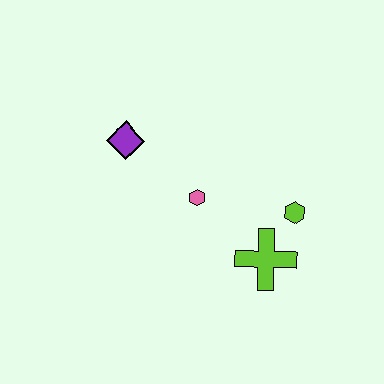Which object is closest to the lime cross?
The lime hexagon is closest to the lime cross.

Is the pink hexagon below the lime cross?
No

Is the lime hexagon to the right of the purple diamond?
Yes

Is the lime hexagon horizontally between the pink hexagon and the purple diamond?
No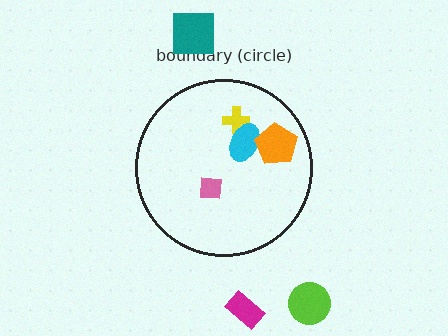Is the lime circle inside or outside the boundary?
Outside.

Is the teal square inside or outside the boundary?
Outside.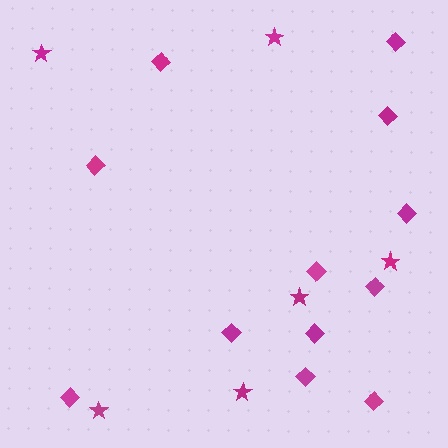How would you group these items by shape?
There are 2 groups: one group of stars (6) and one group of diamonds (12).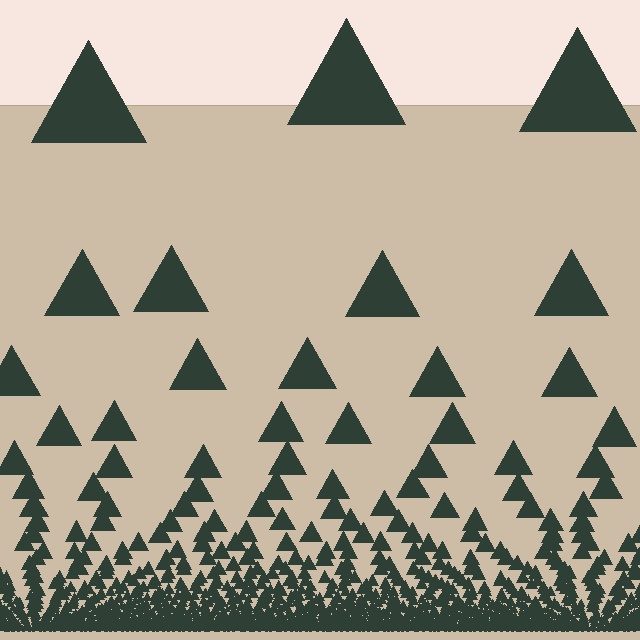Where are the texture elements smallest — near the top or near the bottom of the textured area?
Near the bottom.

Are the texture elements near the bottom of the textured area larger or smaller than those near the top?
Smaller. The gradient is inverted — elements near the bottom are smaller and denser.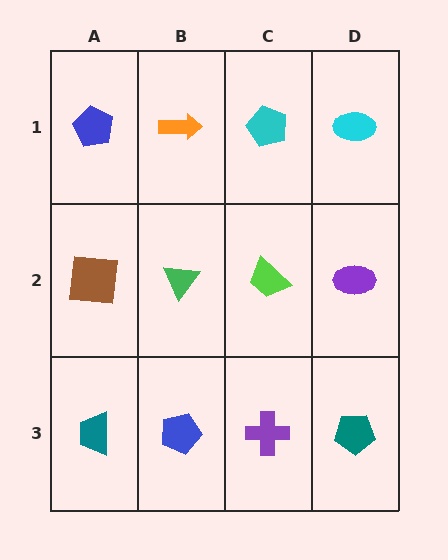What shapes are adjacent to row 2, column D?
A cyan ellipse (row 1, column D), a teal pentagon (row 3, column D), a lime trapezoid (row 2, column C).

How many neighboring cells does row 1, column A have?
2.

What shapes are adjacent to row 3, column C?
A lime trapezoid (row 2, column C), a blue pentagon (row 3, column B), a teal pentagon (row 3, column D).